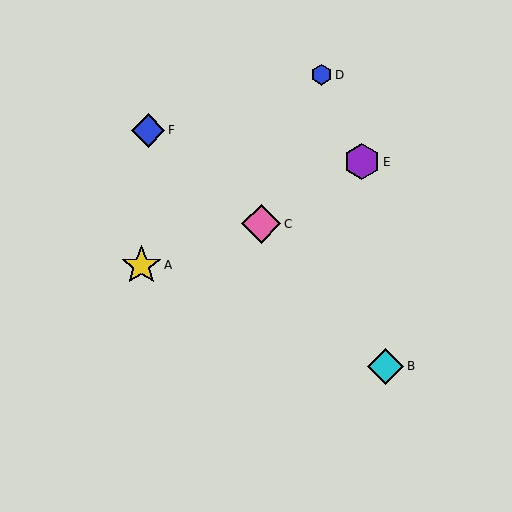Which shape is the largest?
The yellow star (labeled A) is the largest.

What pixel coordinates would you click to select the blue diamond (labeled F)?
Click at (148, 130) to select the blue diamond F.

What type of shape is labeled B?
Shape B is a cyan diamond.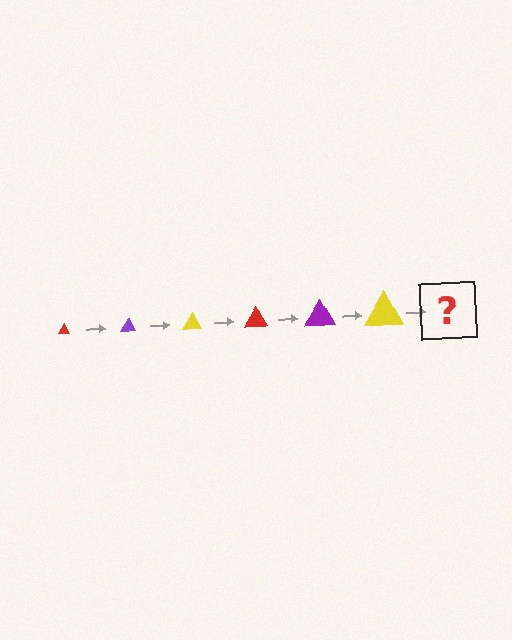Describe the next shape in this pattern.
It should be a red triangle, larger than the previous one.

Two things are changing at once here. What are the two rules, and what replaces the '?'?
The two rules are that the triangle grows larger each step and the color cycles through red, purple, and yellow. The '?' should be a red triangle, larger than the previous one.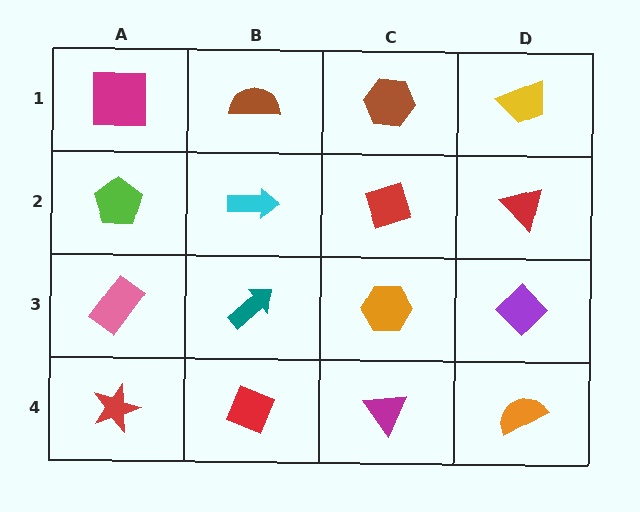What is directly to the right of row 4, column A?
A red diamond.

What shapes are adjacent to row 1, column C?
A red diamond (row 2, column C), a brown semicircle (row 1, column B), a yellow trapezoid (row 1, column D).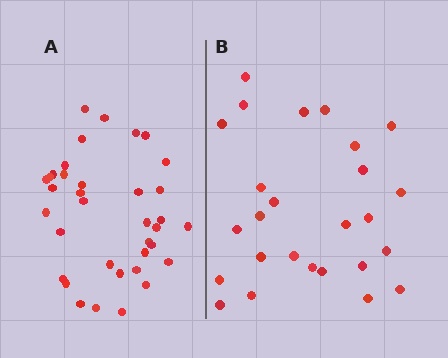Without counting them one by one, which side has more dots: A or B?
Region A (the left region) has more dots.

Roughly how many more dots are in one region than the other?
Region A has roughly 10 or so more dots than region B.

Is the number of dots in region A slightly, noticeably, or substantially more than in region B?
Region A has noticeably more, but not dramatically so. The ratio is roughly 1.4 to 1.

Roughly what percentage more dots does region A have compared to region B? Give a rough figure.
About 40% more.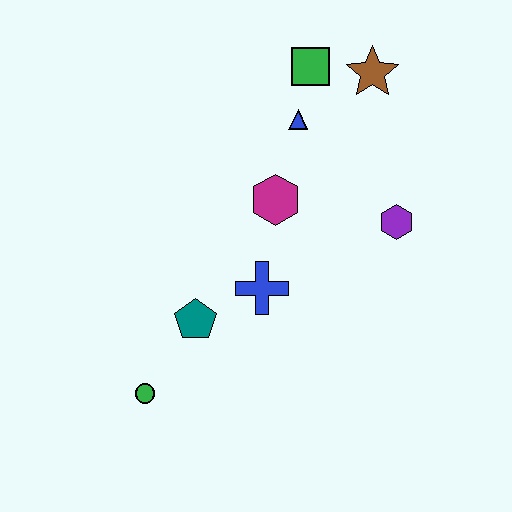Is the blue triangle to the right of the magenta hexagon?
Yes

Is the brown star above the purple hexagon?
Yes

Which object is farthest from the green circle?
The brown star is farthest from the green circle.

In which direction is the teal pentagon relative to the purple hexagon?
The teal pentagon is to the left of the purple hexagon.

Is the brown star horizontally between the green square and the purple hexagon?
Yes